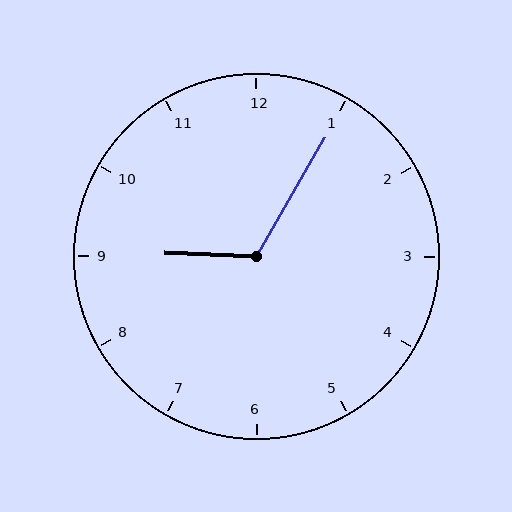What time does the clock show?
9:05.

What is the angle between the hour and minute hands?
Approximately 118 degrees.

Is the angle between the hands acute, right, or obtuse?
It is obtuse.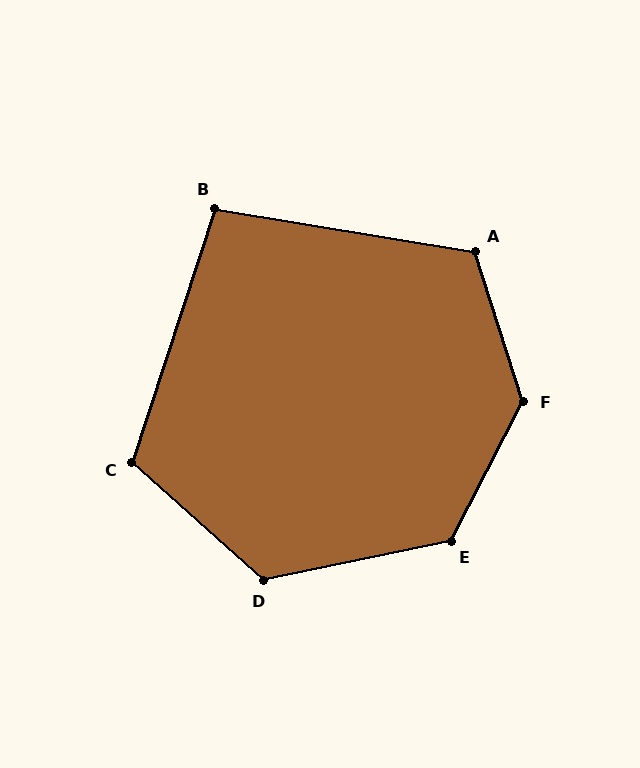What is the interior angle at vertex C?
Approximately 114 degrees (obtuse).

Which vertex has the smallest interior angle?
B, at approximately 99 degrees.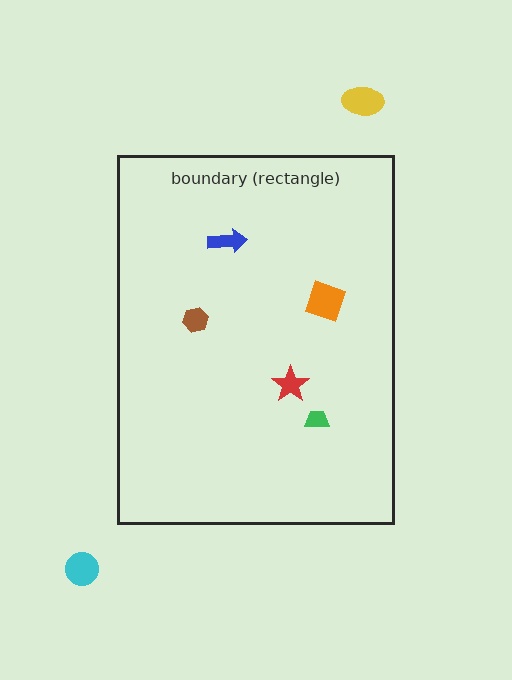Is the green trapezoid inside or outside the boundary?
Inside.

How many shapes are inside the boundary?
5 inside, 2 outside.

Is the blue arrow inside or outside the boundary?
Inside.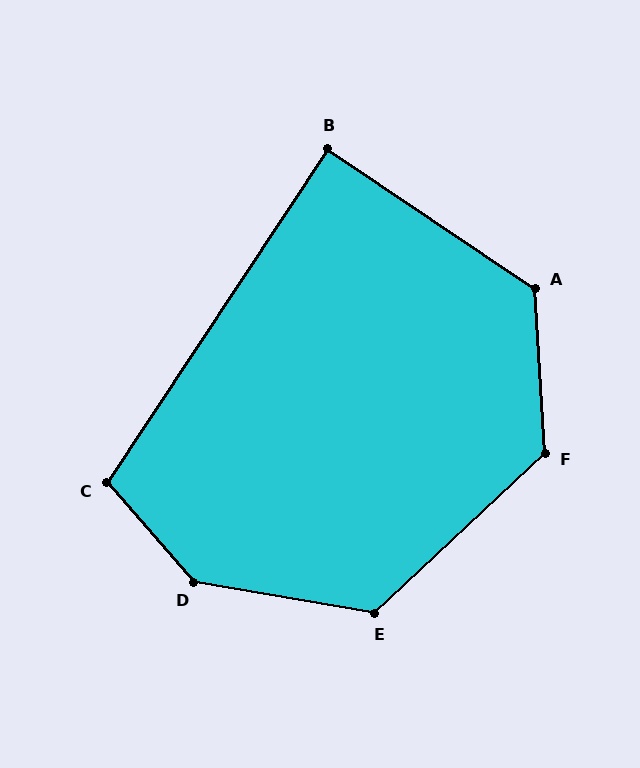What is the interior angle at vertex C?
Approximately 105 degrees (obtuse).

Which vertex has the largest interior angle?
D, at approximately 141 degrees.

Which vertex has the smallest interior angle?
B, at approximately 90 degrees.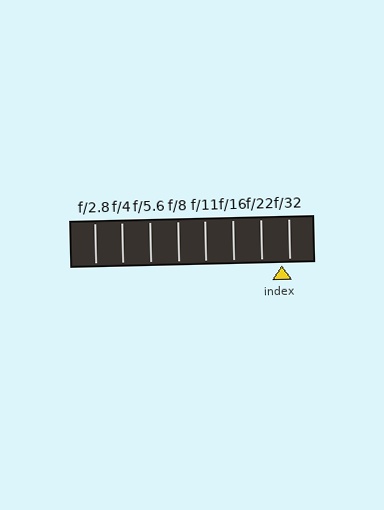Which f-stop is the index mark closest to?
The index mark is closest to f/32.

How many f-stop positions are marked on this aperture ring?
There are 8 f-stop positions marked.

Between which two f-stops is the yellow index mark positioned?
The index mark is between f/22 and f/32.